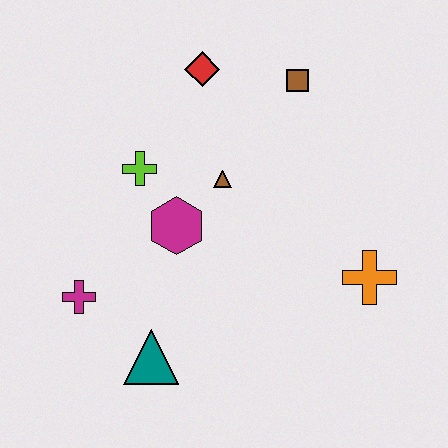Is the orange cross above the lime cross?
No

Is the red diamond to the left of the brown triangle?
Yes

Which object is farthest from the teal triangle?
The brown square is farthest from the teal triangle.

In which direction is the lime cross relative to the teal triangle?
The lime cross is above the teal triangle.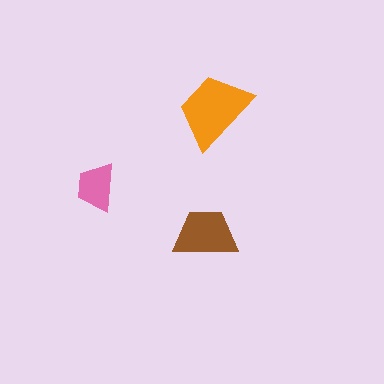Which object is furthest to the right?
The orange trapezoid is rightmost.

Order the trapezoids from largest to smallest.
the orange one, the brown one, the pink one.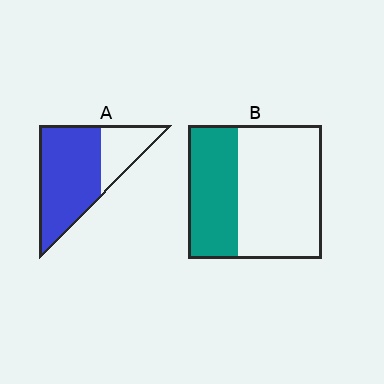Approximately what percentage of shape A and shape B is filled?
A is approximately 70% and B is approximately 35%.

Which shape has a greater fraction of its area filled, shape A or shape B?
Shape A.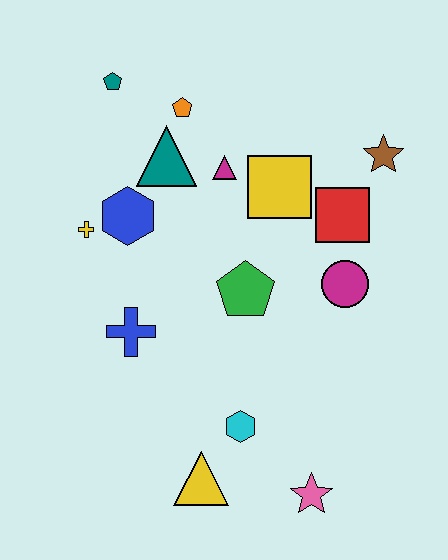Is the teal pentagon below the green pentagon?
No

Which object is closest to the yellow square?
The magenta triangle is closest to the yellow square.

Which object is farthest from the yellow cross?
The pink star is farthest from the yellow cross.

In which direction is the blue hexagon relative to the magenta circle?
The blue hexagon is to the left of the magenta circle.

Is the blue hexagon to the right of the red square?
No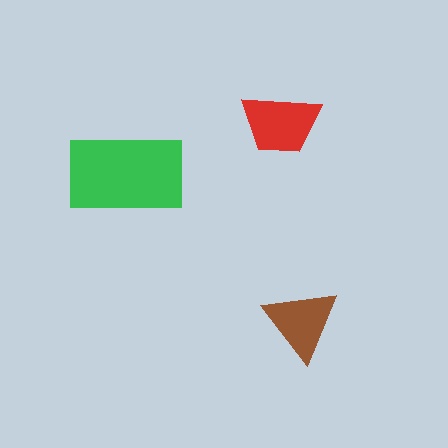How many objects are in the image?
There are 3 objects in the image.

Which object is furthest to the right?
The brown triangle is rightmost.